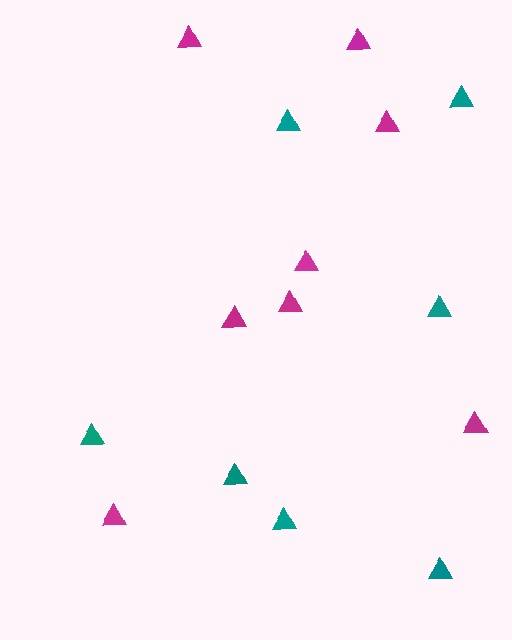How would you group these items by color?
There are 2 groups: one group of magenta triangles (8) and one group of teal triangles (7).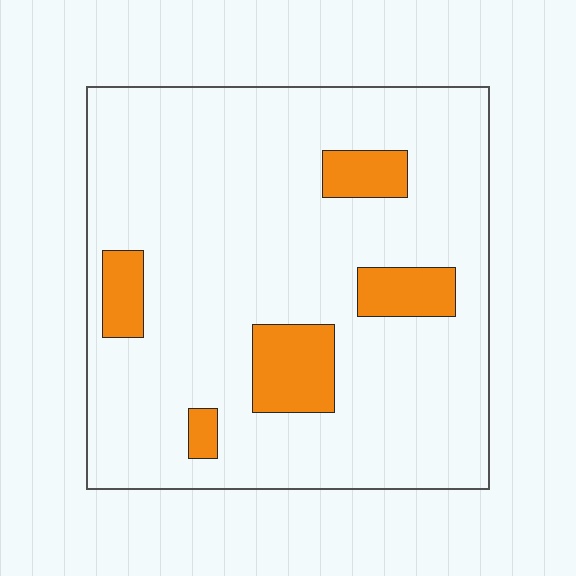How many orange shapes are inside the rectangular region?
5.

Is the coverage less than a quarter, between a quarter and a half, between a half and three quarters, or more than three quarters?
Less than a quarter.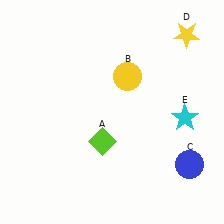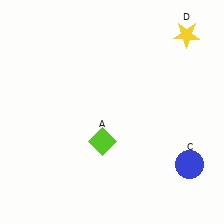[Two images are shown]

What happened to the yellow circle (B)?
The yellow circle (B) was removed in Image 2. It was in the top-right area of Image 1.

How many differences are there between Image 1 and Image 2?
There are 2 differences between the two images.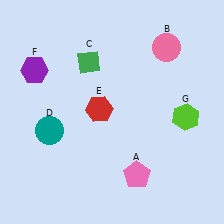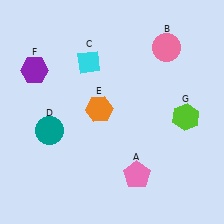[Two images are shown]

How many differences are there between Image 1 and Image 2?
There are 2 differences between the two images.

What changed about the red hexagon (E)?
In Image 1, E is red. In Image 2, it changed to orange.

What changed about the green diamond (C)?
In Image 1, C is green. In Image 2, it changed to cyan.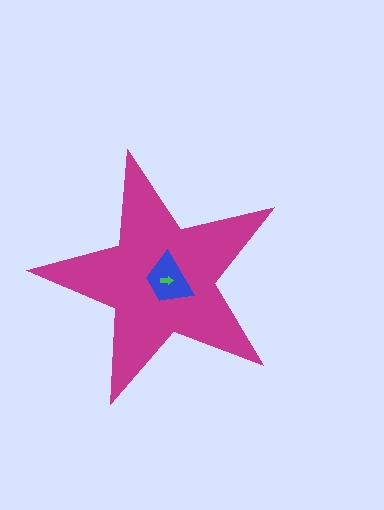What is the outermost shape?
The magenta star.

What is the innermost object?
The green arrow.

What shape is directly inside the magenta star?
The blue trapezoid.